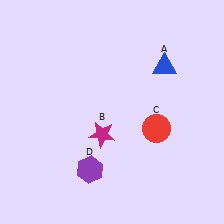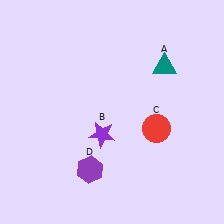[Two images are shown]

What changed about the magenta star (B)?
In Image 1, B is magenta. In Image 2, it changed to purple.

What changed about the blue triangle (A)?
In Image 1, A is blue. In Image 2, it changed to teal.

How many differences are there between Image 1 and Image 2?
There are 2 differences between the two images.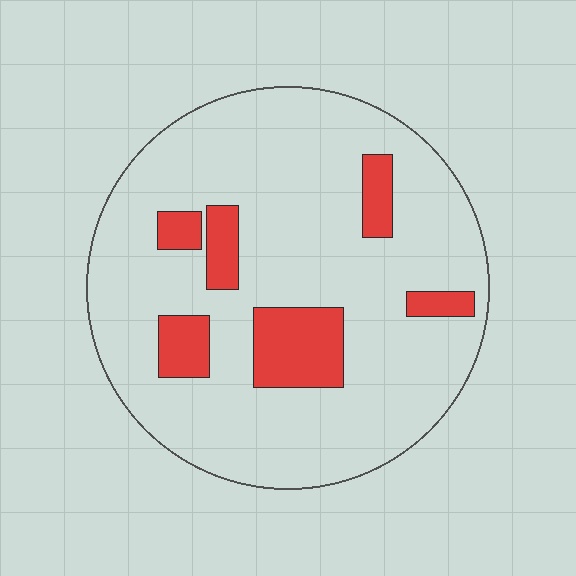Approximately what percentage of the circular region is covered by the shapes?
Approximately 15%.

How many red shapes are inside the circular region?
6.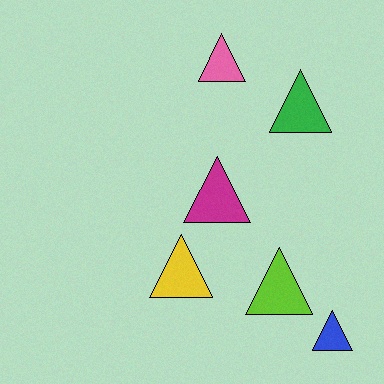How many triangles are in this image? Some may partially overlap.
There are 6 triangles.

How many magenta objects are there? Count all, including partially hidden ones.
There is 1 magenta object.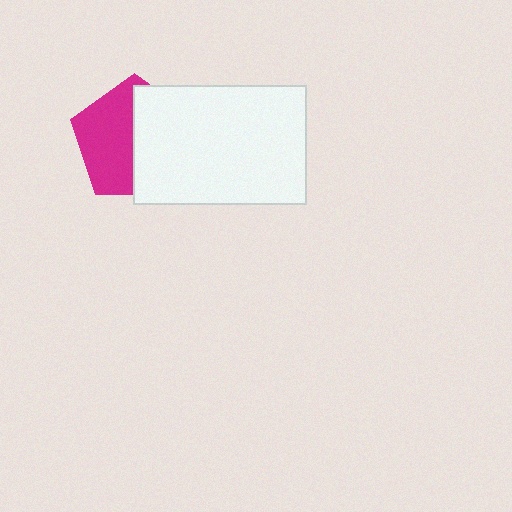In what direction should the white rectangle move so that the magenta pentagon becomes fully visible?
The white rectangle should move right. That is the shortest direction to clear the overlap and leave the magenta pentagon fully visible.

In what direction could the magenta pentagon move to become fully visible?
The magenta pentagon could move left. That would shift it out from behind the white rectangle entirely.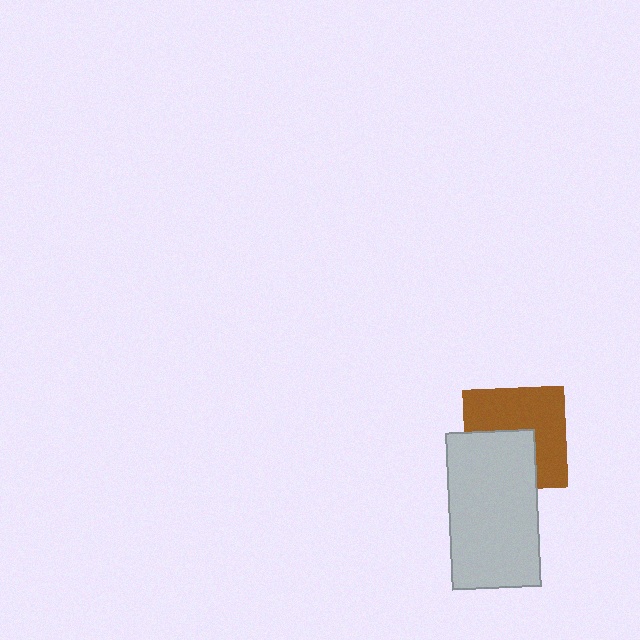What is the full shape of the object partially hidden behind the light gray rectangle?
The partially hidden object is a brown square.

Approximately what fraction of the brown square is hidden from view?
Roughly 40% of the brown square is hidden behind the light gray rectangle.